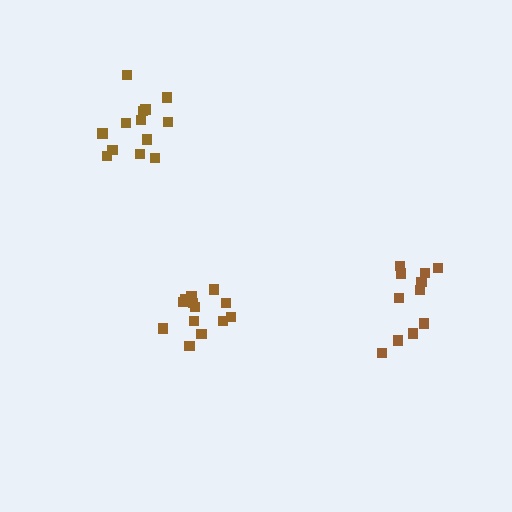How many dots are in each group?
Group 1: 13 dots, Group 2: 11 dots, Group 3: 13 dots (37 total).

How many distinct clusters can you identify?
There are 3 distinct clusters.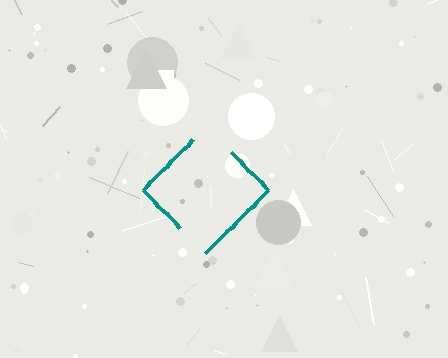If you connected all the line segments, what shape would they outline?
They would outline a diamond.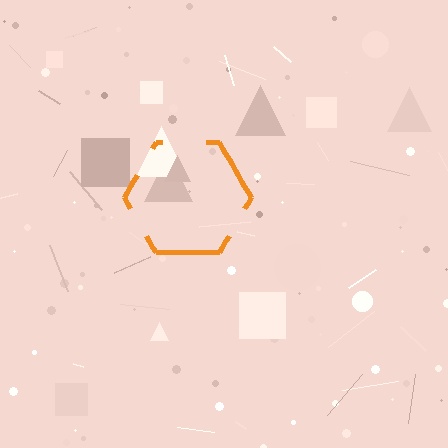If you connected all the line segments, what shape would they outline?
They would outline a hexagon.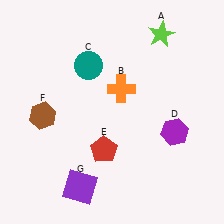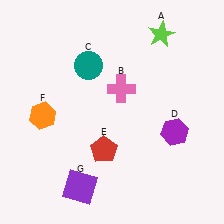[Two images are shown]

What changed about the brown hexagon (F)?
In Image 1, F is brown. In Image 2, it changed to orange.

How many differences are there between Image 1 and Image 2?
There are 2 differences between the two images.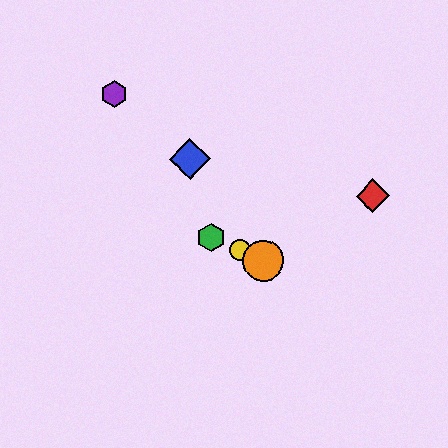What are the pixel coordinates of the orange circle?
The orange circle is at (264, 260).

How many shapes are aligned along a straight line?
3 shapes (the green hexagon, the yellow circle, the orange circle) are aligned along a straight line.